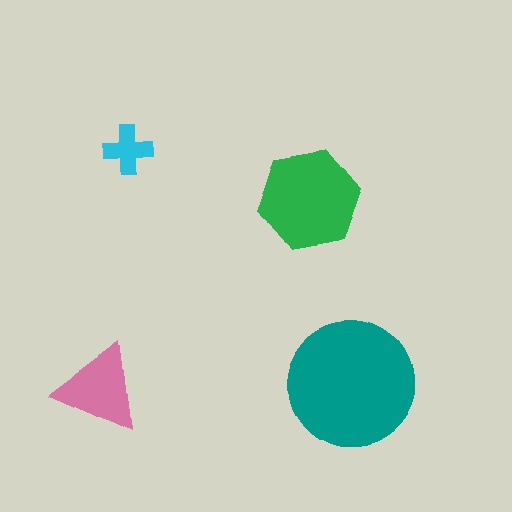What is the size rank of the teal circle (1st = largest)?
1st.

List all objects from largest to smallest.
The teal circle, the green hexagon, the pink triangle, the cyan cross.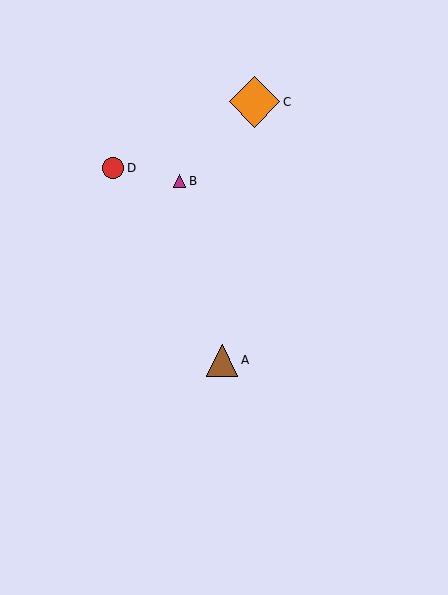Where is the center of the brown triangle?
The center of the brown triangle is at (222, 360).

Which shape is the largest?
The orange diamond (labeled C) is the largest.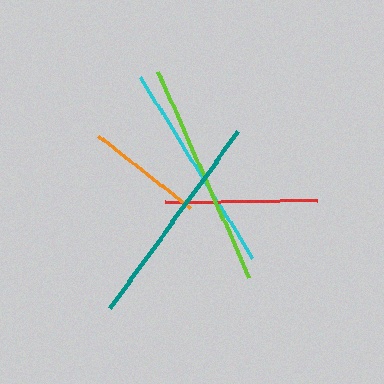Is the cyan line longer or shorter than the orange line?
The cyan line is longer than the orange line.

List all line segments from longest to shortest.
From longest to shortest: lime, teal, cyan, red, orange.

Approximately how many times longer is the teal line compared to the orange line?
The teal line is approximately 1.9 times the length of the orange line.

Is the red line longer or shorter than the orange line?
The red line is longer than the orange line.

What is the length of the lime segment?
The lime segment is approximately 226 pixels long.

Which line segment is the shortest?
The orange line is the shortest at approximately 117 pixels.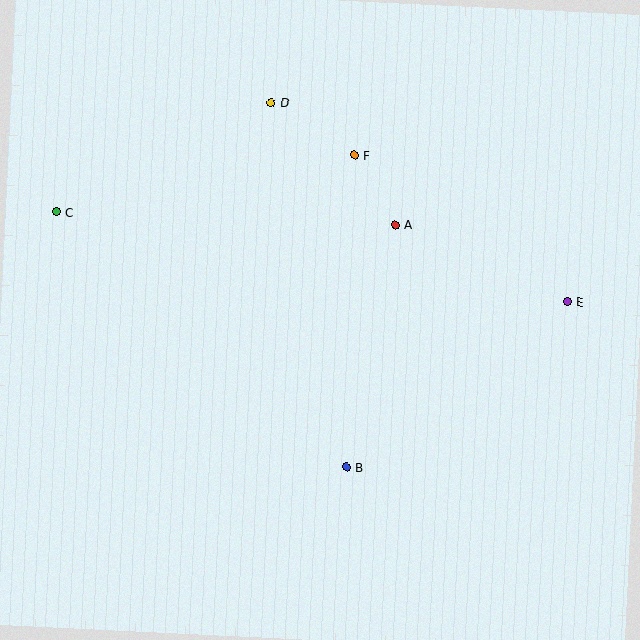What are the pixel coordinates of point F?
Point F is at (354, 155).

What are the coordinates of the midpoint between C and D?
The midpoint between C and D is at (164, 157).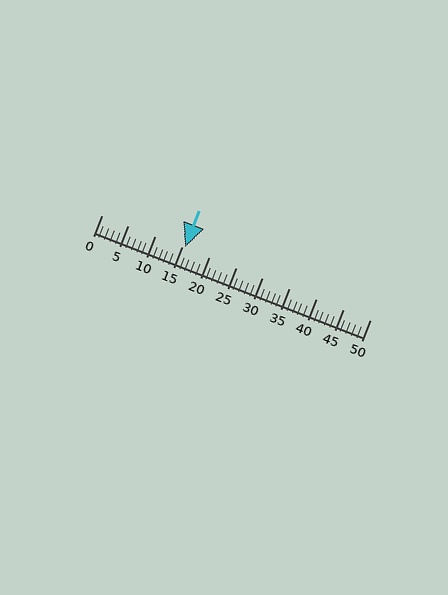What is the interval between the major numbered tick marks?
The major tick marks are spaced 5 units apart.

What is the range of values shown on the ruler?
The ruler shows values from 0 to 50.